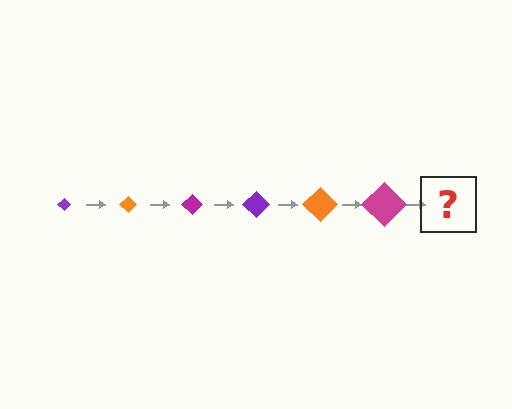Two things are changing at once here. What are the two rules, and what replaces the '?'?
The two rules are that the diamond grows larger each step and the color cycles through purple, orange, and magenta. The '?' should be a purple diamond, larger than the previous one.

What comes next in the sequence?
The next element should be a purple diamond, larger than the previous one.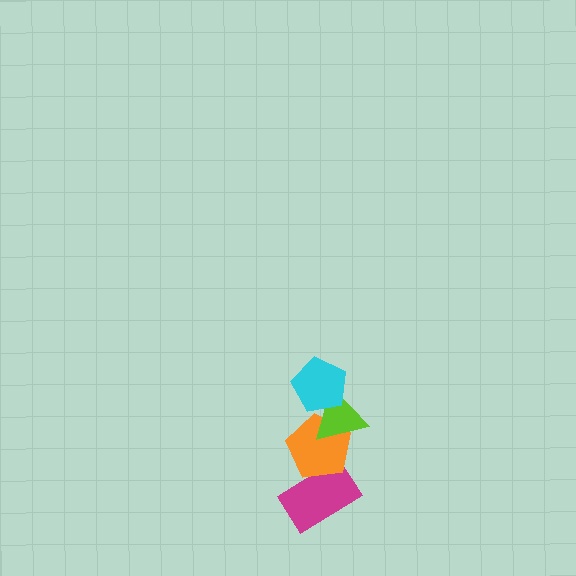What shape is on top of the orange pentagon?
The lime triangle is on top of the orange pentagon.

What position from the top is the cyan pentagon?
The cyan pentagon is 1st from the top.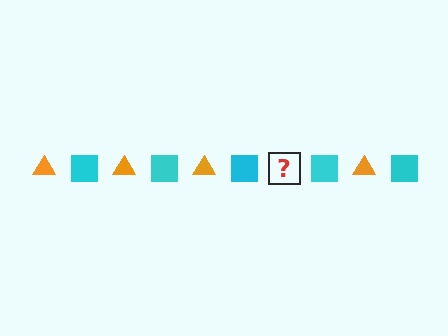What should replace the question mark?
The question mark should be replaced with an orange triangle.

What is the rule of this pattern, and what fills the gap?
The rule is that the pattern alternates between orange triangle and cyan square. The gap should be filled with an orange triangle.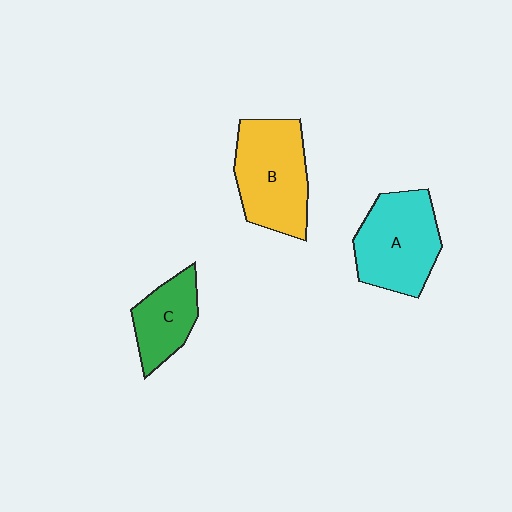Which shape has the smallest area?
Shape C (green).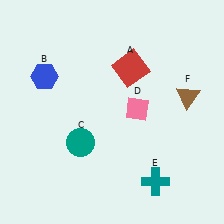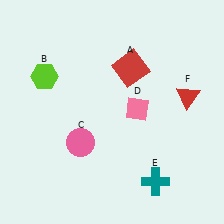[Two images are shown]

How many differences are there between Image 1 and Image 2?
There are 3 differences between the two images.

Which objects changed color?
B changed from blue to lime. C changed from teal to pink. F changed from brown to red.